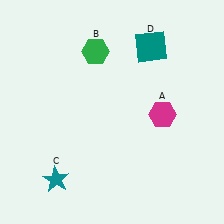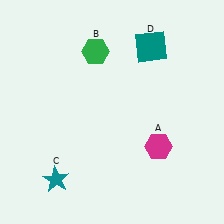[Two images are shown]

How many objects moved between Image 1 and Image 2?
1 object moved between the two images.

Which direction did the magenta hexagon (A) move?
The magenta hexagon (A) moved down.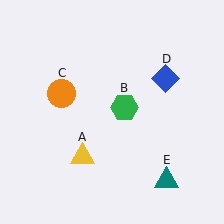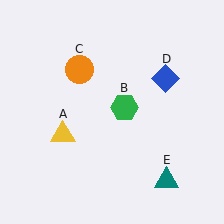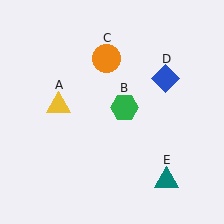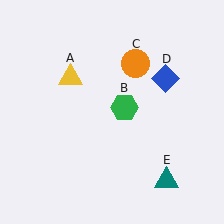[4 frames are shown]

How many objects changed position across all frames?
2 objects changed position: yellow triangle (object A), orange circle (object C).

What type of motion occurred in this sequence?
The yellow triangle (object A), orange circle (object C) rotated clockwise around the center of the scene.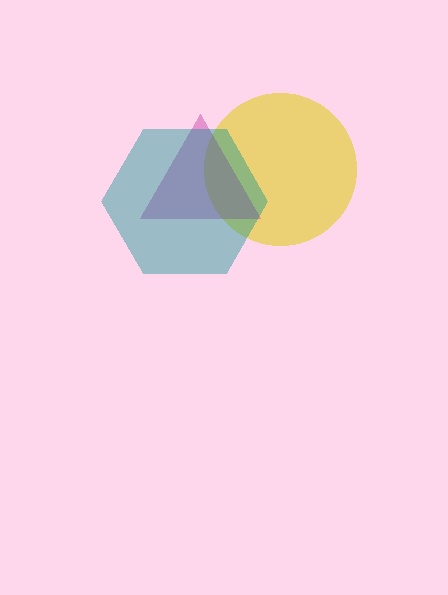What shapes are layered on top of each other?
The layered shapes are: a yellow circle, a magenta triangle, a teal hexagon.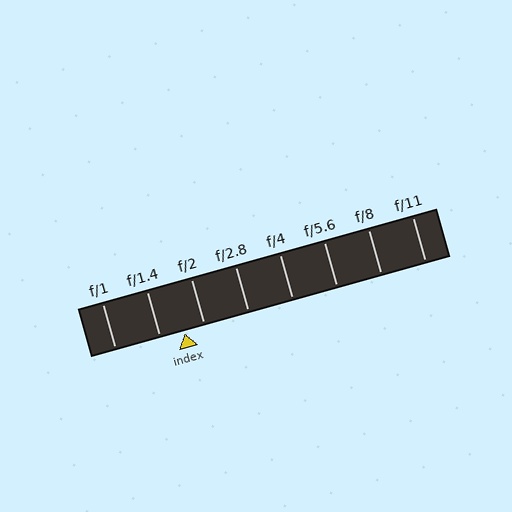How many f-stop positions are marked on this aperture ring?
There are 8 f-stop positions marked.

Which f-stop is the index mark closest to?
The index mark is closest to f/2.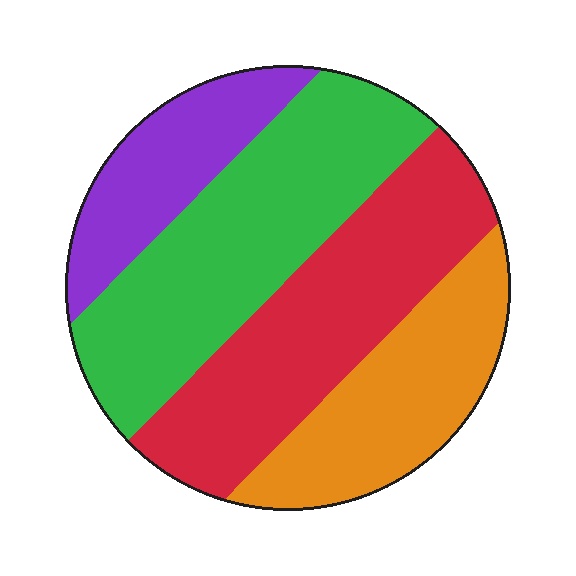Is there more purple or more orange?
Orange.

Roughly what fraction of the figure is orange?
Orange covers 22% of the figure.